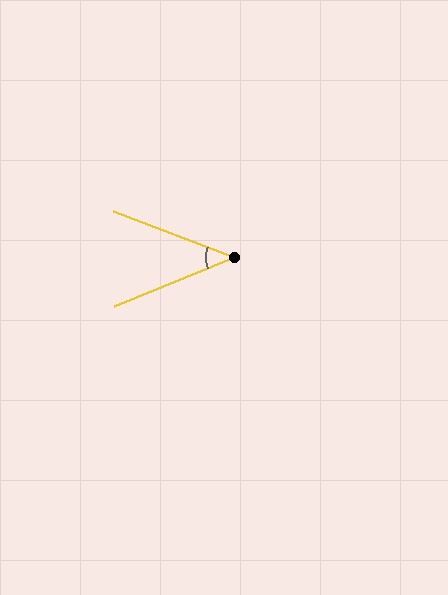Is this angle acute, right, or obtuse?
It is acute.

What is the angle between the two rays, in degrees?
Approximately 43 degrees.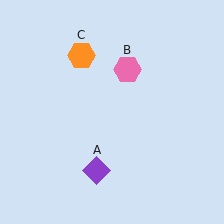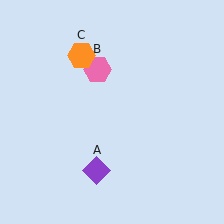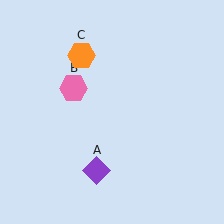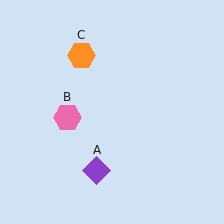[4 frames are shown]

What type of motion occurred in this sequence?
The pink hexagon (object B) rotated counterclockwise around the center of the scene.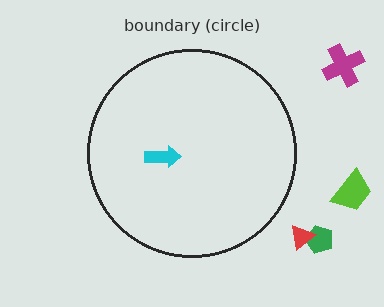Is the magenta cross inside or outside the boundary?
Outside.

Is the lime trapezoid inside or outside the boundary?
Outside.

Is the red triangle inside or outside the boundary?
Outside.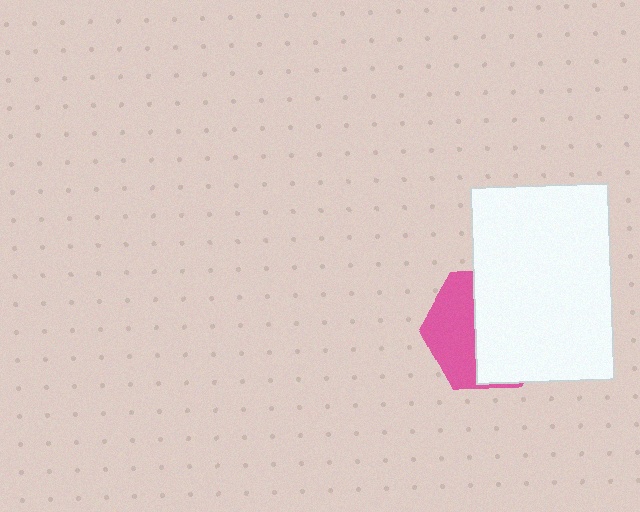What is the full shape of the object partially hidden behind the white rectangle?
The partially hidden object is a pink hexagon.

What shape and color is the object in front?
The object in front is a white rectangle.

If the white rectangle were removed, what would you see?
You would see the complete pink hexagon.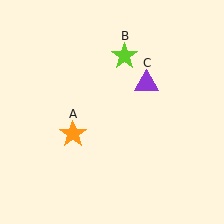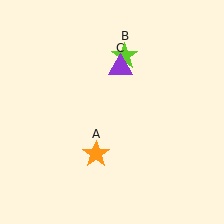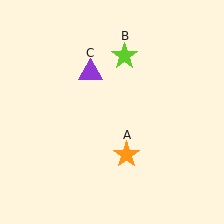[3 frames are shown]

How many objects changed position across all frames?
2 objects changed position: orange star (object A), purple triangle (object C).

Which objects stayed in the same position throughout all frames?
Lime star (object B) remained stationary.